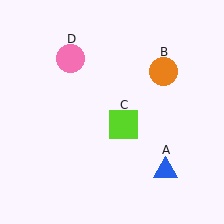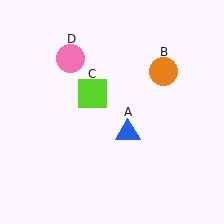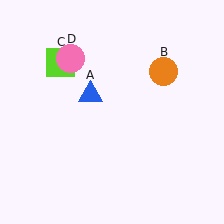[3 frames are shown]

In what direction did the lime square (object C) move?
The lime square (object C) moved up and to the left.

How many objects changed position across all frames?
2 objects changed position: blue triangle (object A), lime square (object C).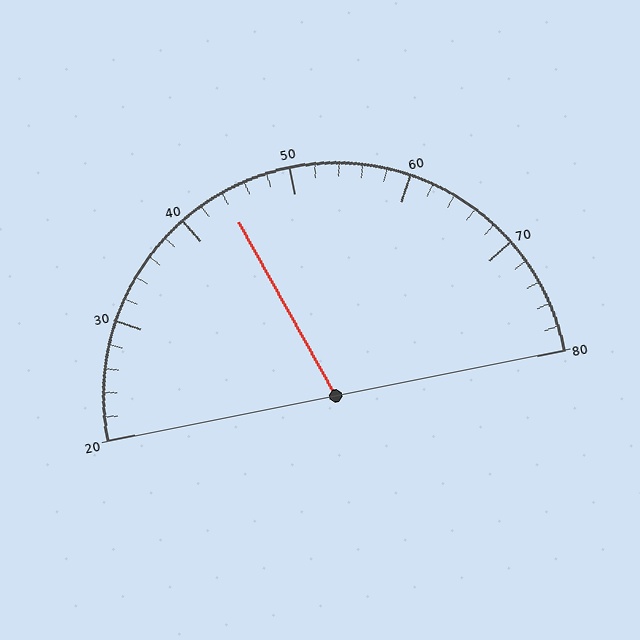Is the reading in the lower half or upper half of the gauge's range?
The reading is in the lower half of the range (20 to 80).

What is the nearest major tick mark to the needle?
The nearest major tick mark is 40.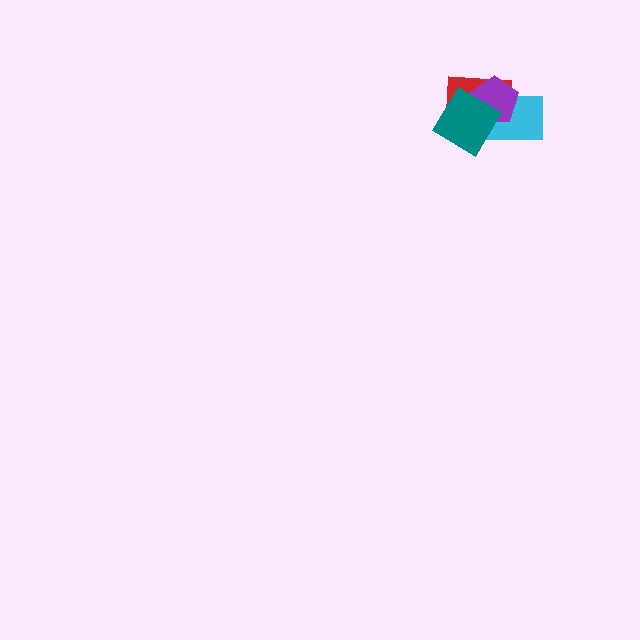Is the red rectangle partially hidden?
Yes, it is partially covered by another shape.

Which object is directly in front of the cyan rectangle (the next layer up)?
The purple pentagon is directly in front of the cyan rectangle.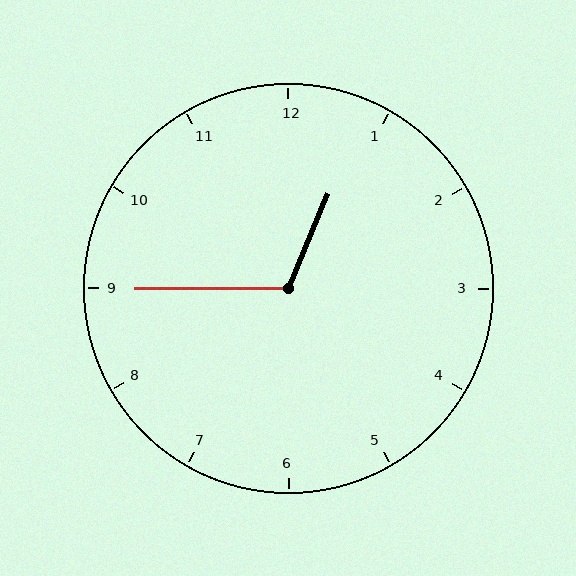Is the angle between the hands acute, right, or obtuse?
It is obtuse.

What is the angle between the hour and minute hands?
Approximately 112 degrees.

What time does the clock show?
12:45.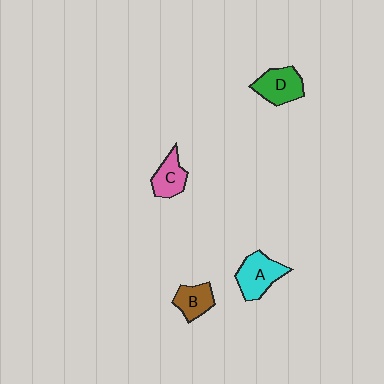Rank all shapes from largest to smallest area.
From largest to smallest: A (cyan), D (green), C (pink), B (brown).